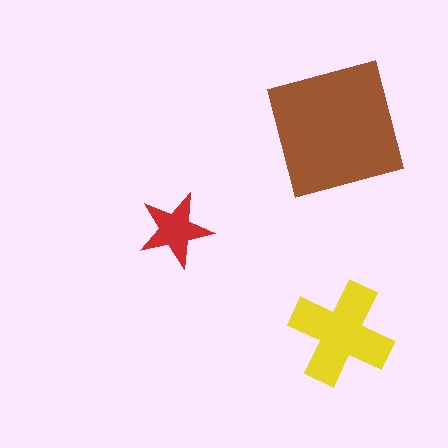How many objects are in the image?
There are 3 objects in the image.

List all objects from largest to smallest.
The brown square, the yellow cross, the red star.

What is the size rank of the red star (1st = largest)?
3rd.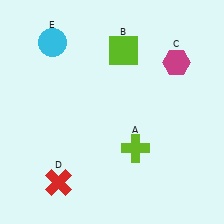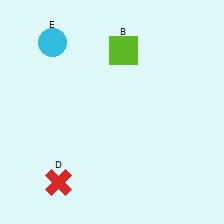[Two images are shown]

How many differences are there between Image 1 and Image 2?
There are 2 differences between the two images.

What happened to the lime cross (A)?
The lime cross (A) was removed in Image 2. It was in the bottom-right area of Image 1.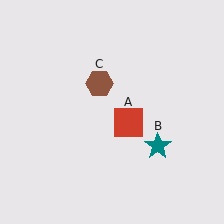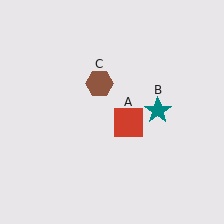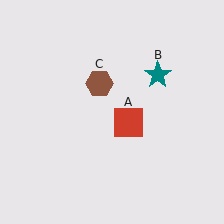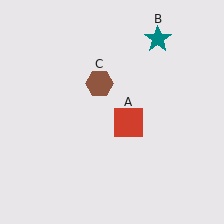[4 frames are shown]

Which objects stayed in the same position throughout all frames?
Red square (object A) and brown hexagon (object C) remained stationary.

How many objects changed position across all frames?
1 object changed position: teal star (object B).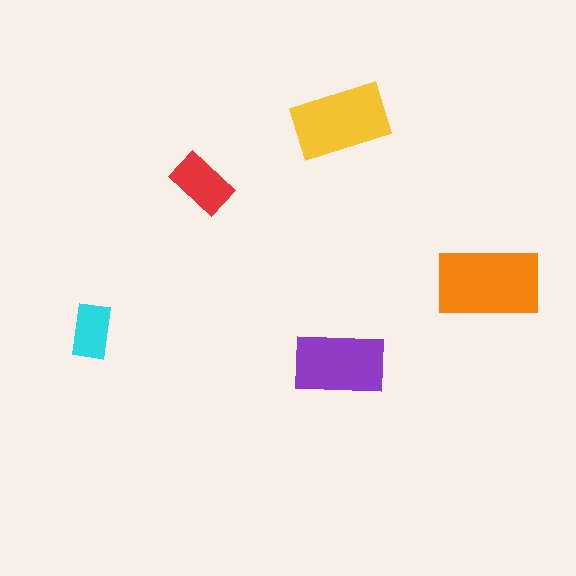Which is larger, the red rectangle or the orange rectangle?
The orange one.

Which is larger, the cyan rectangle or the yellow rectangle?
The yellow one.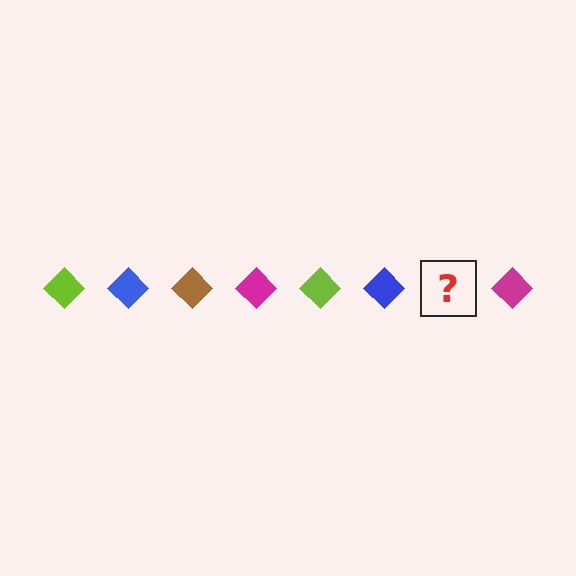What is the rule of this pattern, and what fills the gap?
The rule is that the pattern cycles through lime, blue, brown, magenta diamonds. The gap should be filled with a brown diamond.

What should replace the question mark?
The question mark should be replaced with a brown diamond.